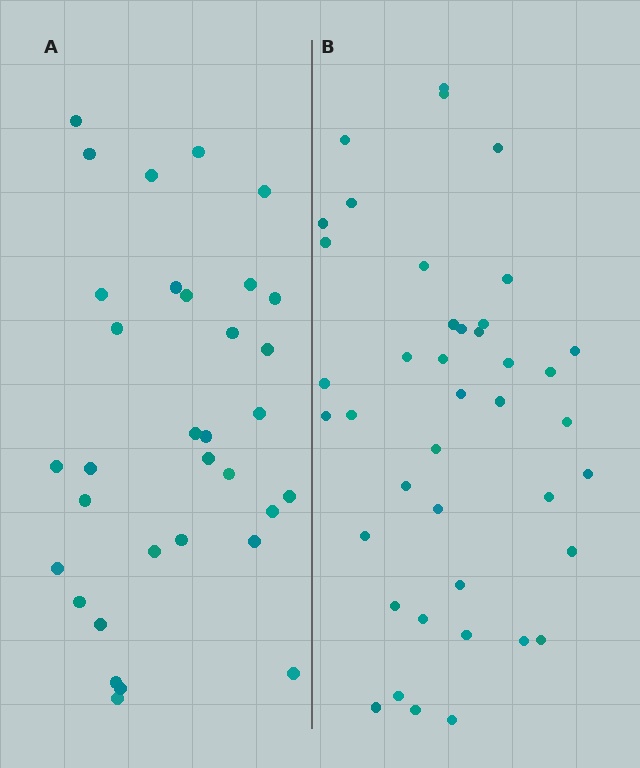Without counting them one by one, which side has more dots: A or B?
Region B (the right region) has more dots.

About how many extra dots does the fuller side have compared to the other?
Region B has roughly 8 or so more dots than region A.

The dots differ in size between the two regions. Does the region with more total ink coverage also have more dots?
No. Region A has more total ink coverage because its dots are larger, but region B actually contains more individual dots. Total area can be misleading — the number of items is what matters here.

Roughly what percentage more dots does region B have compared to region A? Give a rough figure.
About 25% more.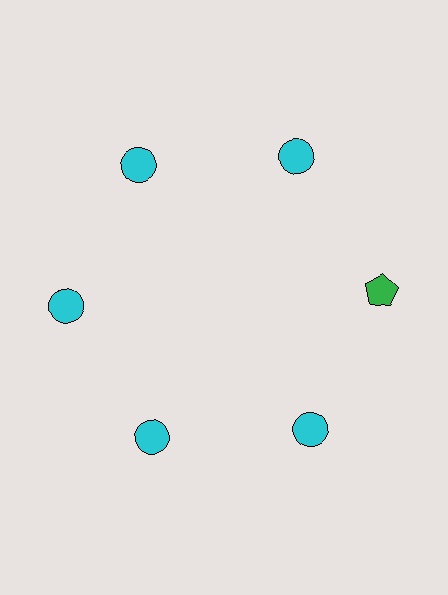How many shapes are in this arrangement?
There are 6 shapes arranged in a ring pattern.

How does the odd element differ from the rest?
It differs in both color (green instead of cyan) and shape (pentagon instead of circle).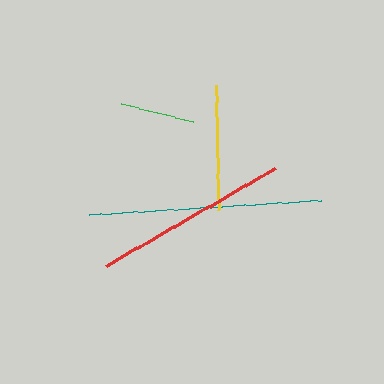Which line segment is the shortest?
The green line is the shortest at approximately 74 pixels.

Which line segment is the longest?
The teal line is the longest at approximately 232 pixels.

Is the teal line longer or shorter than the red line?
The teal line is longer than the red line.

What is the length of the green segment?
The green segment is approximately 74 pixels long.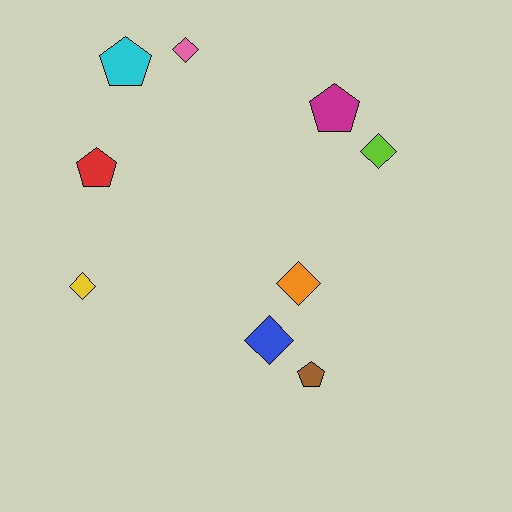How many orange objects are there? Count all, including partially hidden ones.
There is 1 orange object.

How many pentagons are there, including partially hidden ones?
There are 4 pentagons.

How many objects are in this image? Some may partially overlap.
There are 9 objects.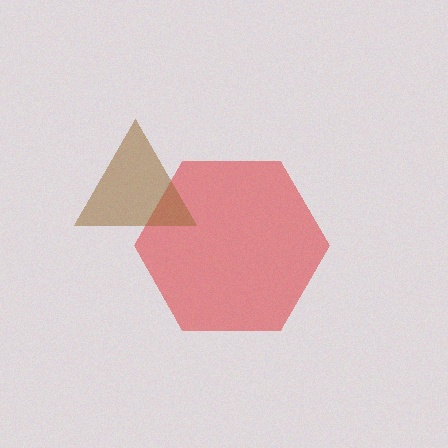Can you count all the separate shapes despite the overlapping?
Yes, there are 2 separate shapes.